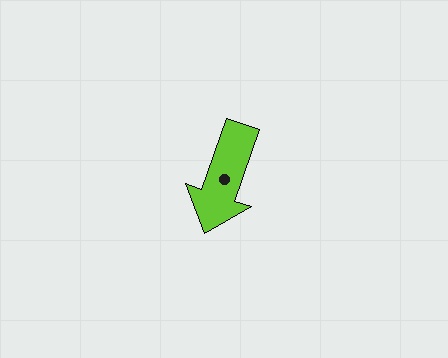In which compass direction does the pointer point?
South.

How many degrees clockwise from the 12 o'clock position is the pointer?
Approximately 199 degrees.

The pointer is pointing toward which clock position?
Roughly 7 o'clock.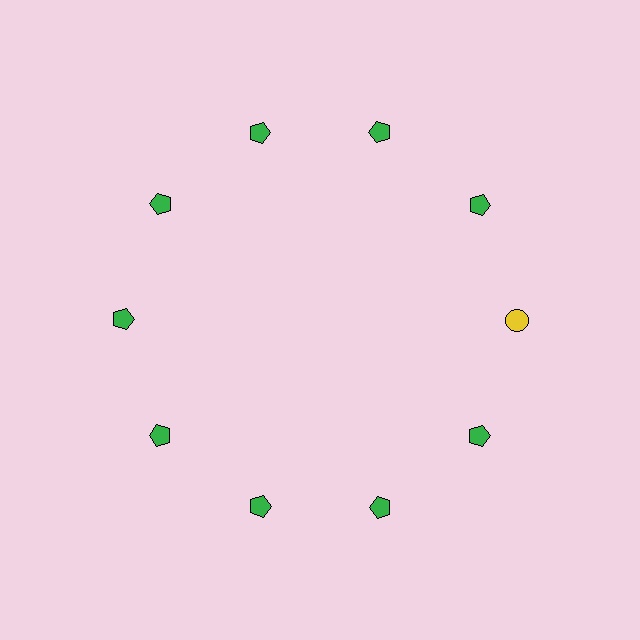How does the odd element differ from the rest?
It differs in both color (yellow instead of green) and shape (circle instead of pentagon).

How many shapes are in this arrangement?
There are 10 shapes arranged in a ring pattern.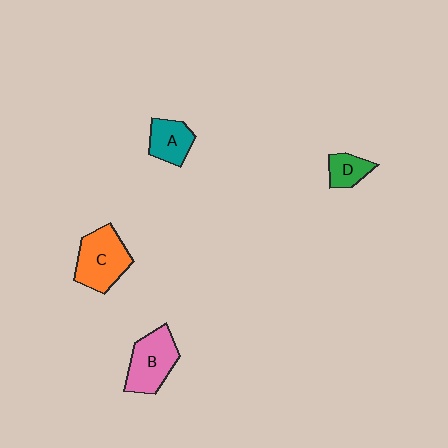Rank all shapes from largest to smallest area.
From largest to smallest: C (orange), B (pink), A (teal), D (green).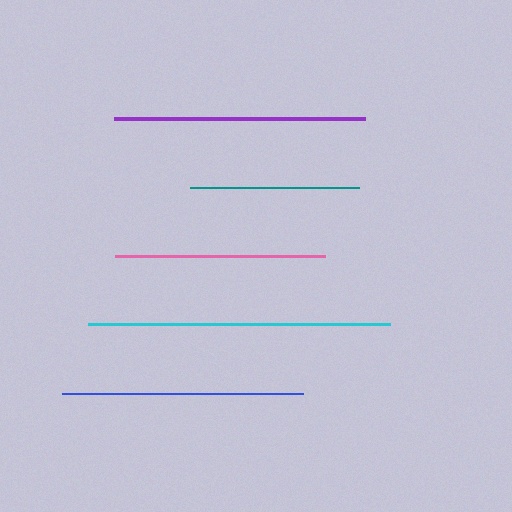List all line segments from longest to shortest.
From longest to shortest: cyan, purple, blue, pink, teal.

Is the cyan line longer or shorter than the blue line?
The cyan line is longer than the blue line.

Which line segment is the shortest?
The teal line is the shortest at approximately 169 pixels.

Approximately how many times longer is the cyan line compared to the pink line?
The cyan line is approximately 1.4 times the length of the pink line.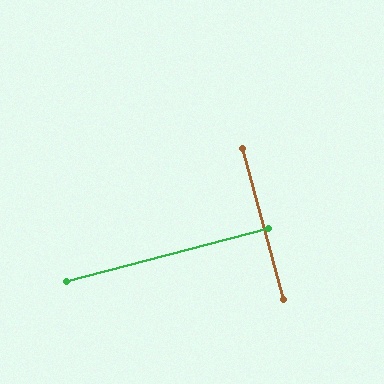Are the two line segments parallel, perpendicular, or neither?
Perpendicular — they meet at approximately 90°.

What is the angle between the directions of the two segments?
Approximately 90 degrees.